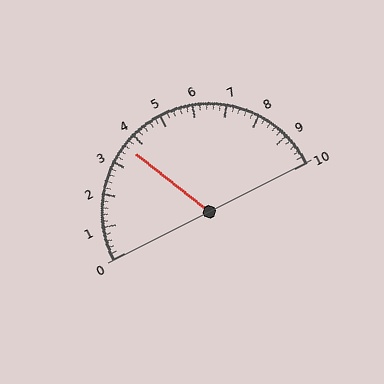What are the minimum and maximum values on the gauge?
The gauge ranges from 0 to 10.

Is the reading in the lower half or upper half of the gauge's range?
The reading is in the lower half of the range (0 to 10).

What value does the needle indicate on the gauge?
The needle indicates approximately 3.6.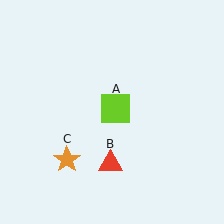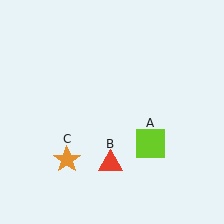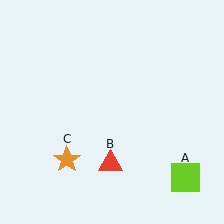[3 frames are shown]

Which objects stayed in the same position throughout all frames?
Red triangle (object B) and orange star (object C) remained stationary.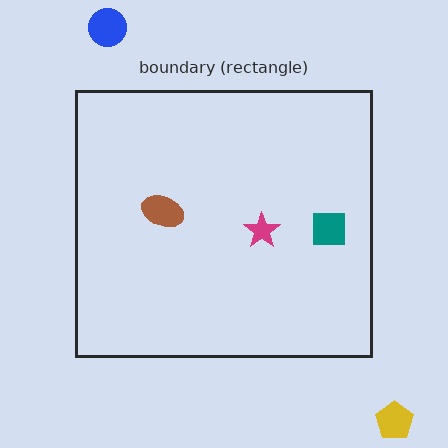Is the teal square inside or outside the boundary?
Inside.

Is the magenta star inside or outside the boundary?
Inside.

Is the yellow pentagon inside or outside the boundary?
Outside.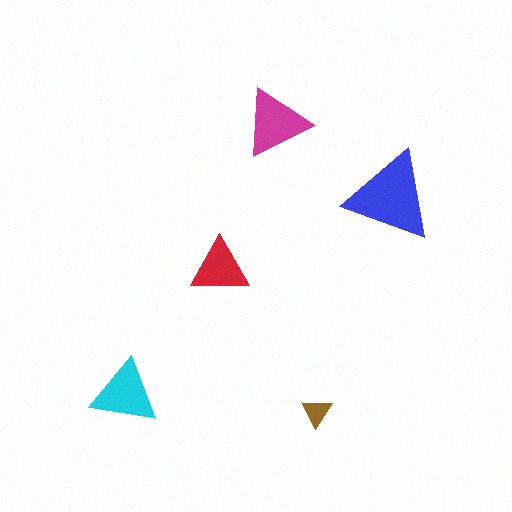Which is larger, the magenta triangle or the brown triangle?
The magenta one.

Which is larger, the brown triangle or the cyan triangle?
The cyan one.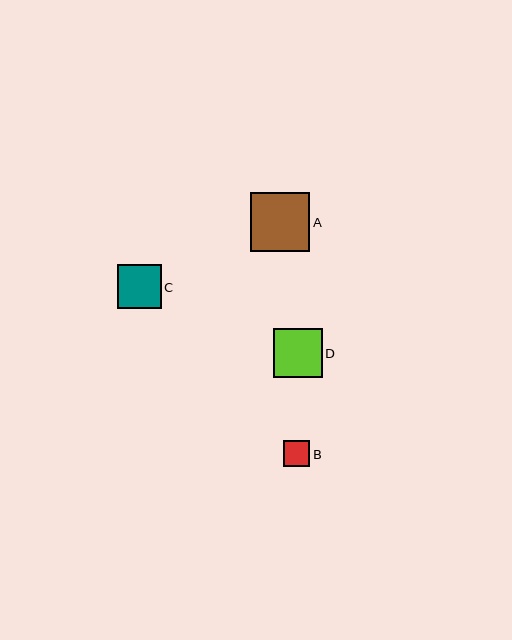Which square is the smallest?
Square B is the smallest with a size of approximately 26 pixels.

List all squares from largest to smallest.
From largest to smallest: A, D, C, B.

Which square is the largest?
Square A is the largest with a size of approximately 59 pixels.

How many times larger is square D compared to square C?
Square D is approximately 1.1 times the size of square C.